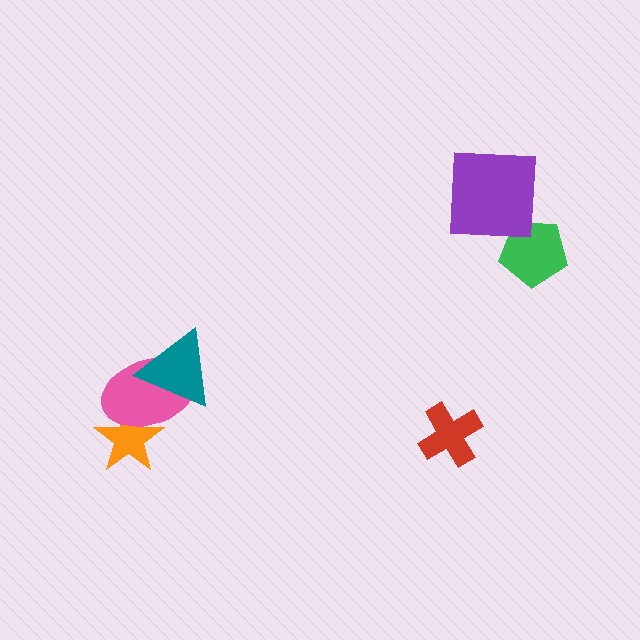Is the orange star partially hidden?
Yes, it is partially covered by another shape.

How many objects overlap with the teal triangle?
1 object overlaps with the teal triangle.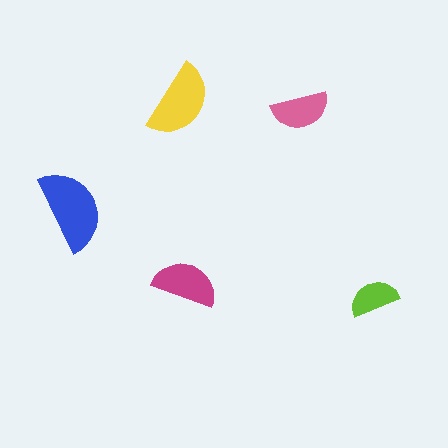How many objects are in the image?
There are 5 objects in the image.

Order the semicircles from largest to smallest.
the blue one, the yellow one, the magenta one, the pink one, the lime one.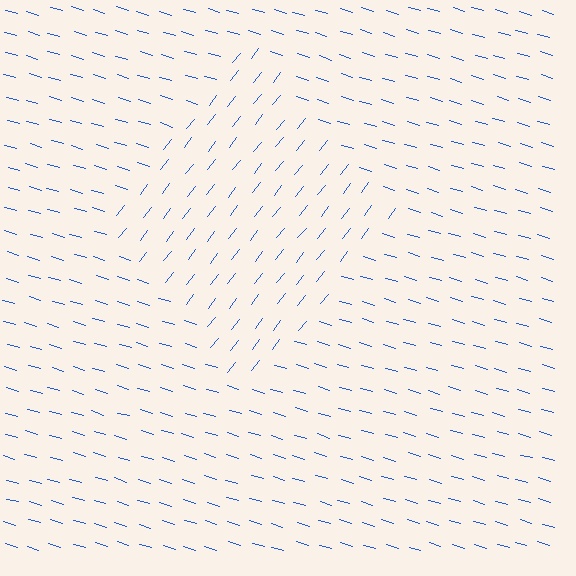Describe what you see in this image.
The image is filled with small blue line segments. A diamond region in the image has lines oriented differently from the surrounding lines, creating a visible texture boundary.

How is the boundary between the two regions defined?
The boundary is defined purely by a change in line orientation (approximately 69 degrees difference). All lines are the same color and thickness.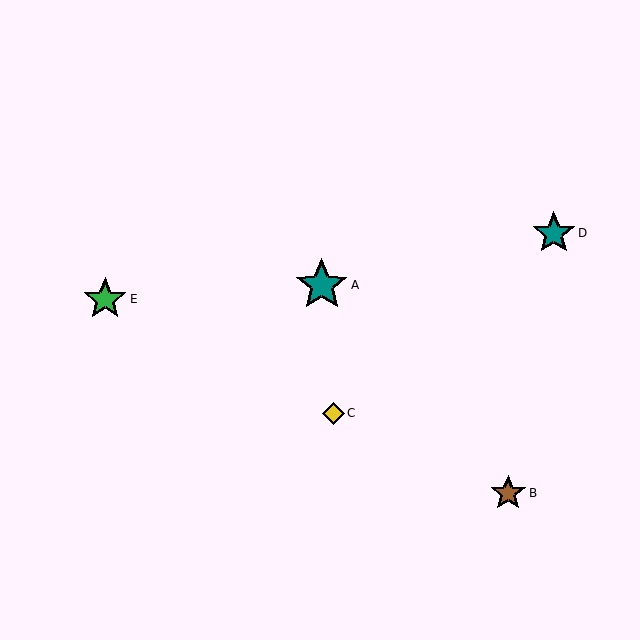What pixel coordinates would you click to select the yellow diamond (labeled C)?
Click at (333, 413) to select the yellow diamond C.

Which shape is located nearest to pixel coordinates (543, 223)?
The teal star (labeled D) at (554, 233) is nearest to that location.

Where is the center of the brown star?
The center of the brown star is at (508, 493).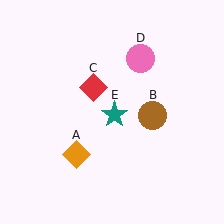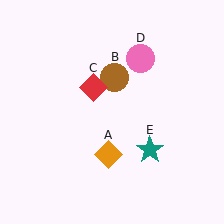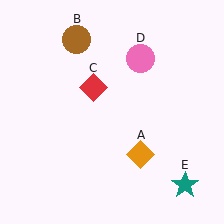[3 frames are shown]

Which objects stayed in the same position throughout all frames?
Red diamond (object C) and pink circle (object D) remained stationary.